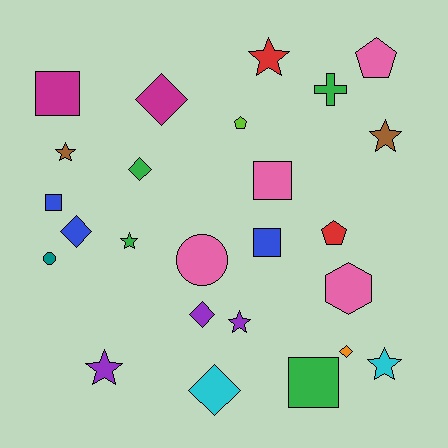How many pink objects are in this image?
There are 4 pink objects.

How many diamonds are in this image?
There are 6 diamonds.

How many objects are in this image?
There are 25 objects.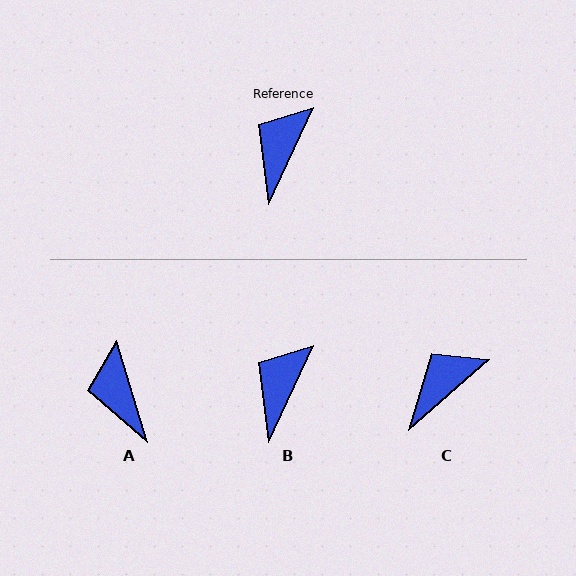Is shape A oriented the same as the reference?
No, it is off by about 42 degrees.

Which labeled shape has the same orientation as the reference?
B.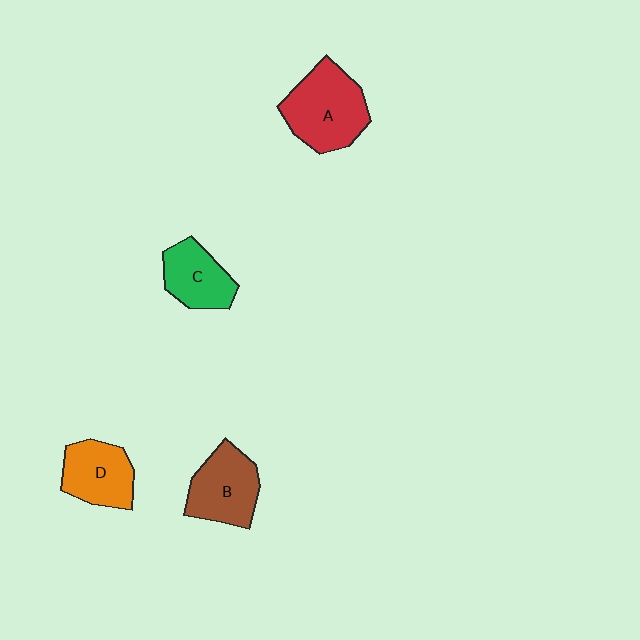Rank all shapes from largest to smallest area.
From largest to smallest: A (red), B (brown), D (orange), C (green).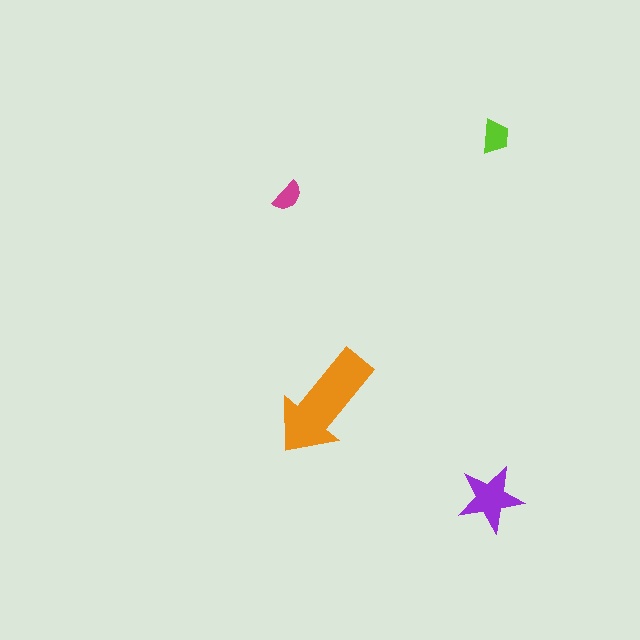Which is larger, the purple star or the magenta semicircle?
The purple star.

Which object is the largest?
The orange arrow.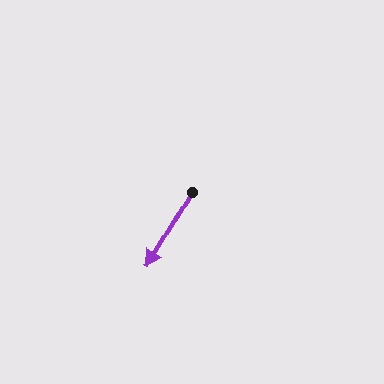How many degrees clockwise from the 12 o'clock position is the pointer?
Approximately 210 degrees.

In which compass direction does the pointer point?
Southwest.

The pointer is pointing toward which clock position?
Roughly 7 o'clock.